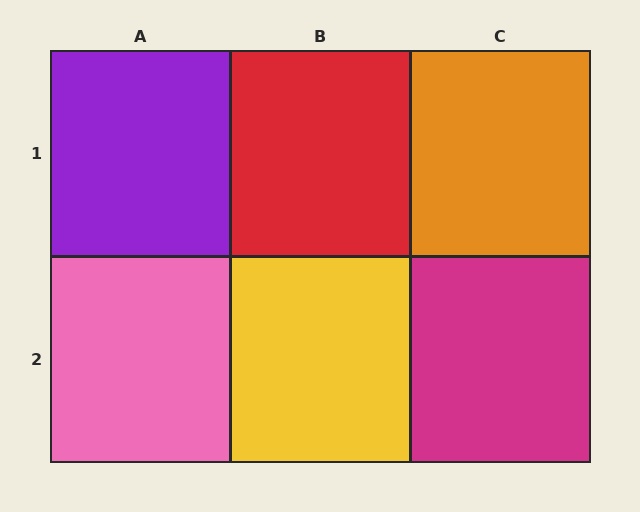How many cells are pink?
1 cell is pink.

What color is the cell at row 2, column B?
Yellow.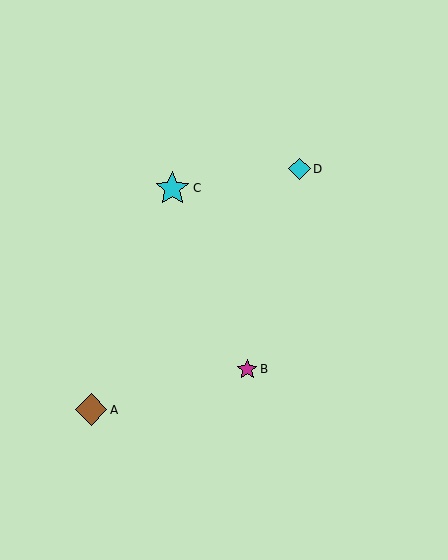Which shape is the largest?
The cyan star (labeled C) is the largest.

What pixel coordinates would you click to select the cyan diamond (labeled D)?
Click at (299, 169) to select the cyan diamond D.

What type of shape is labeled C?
Shape C is a cyan star.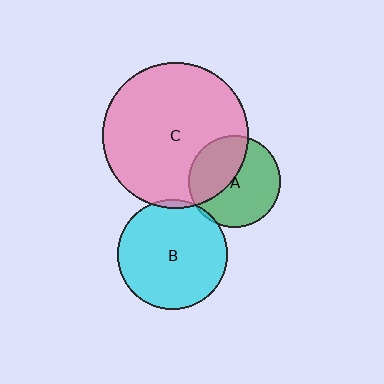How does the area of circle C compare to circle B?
Approximately 1.8 times.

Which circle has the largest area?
Circle C (pink).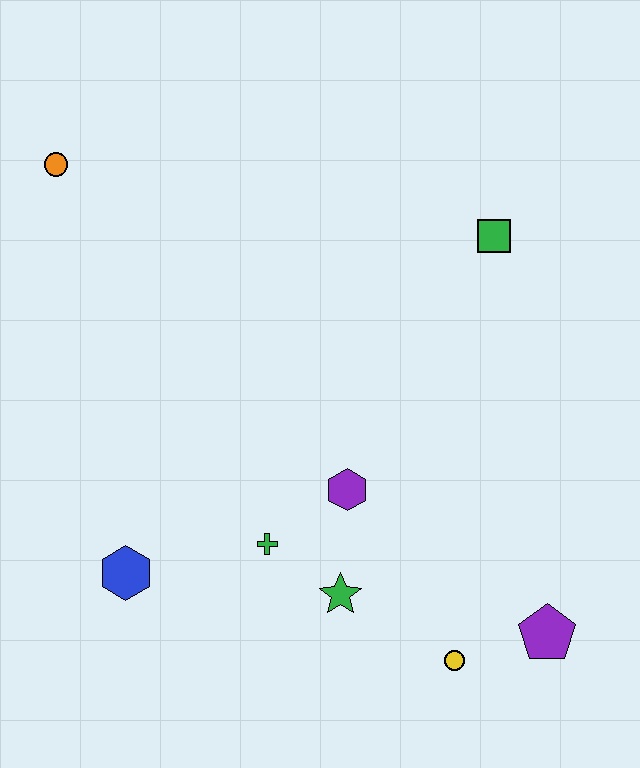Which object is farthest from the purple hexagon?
The orange circle is farthest from the purple hexagon.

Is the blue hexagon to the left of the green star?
Yes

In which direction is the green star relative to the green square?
The green star is below the green square.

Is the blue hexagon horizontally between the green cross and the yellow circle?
No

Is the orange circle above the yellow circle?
Yes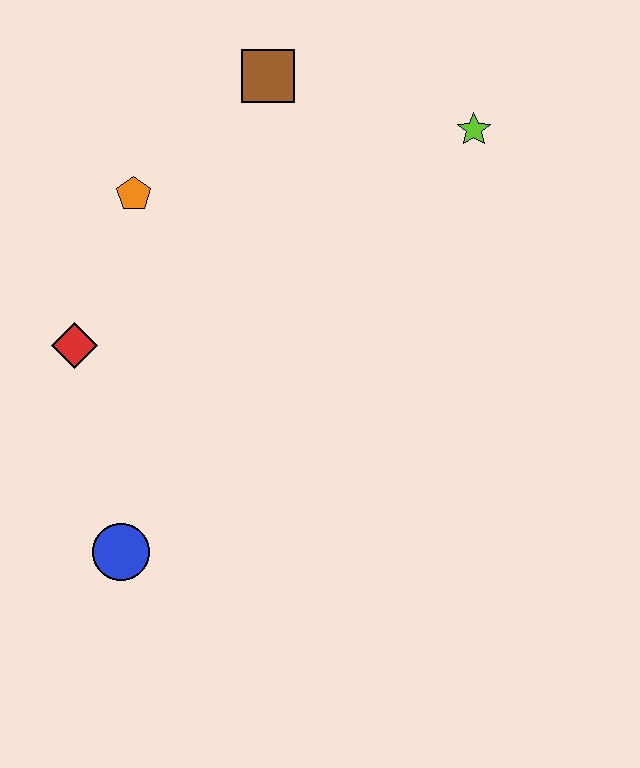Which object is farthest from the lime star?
The blue circle is farthest from the lime star.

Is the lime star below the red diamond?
No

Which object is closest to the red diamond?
The orange pentagon is closest to the red diamond.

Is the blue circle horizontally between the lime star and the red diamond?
Yes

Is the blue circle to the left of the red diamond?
No